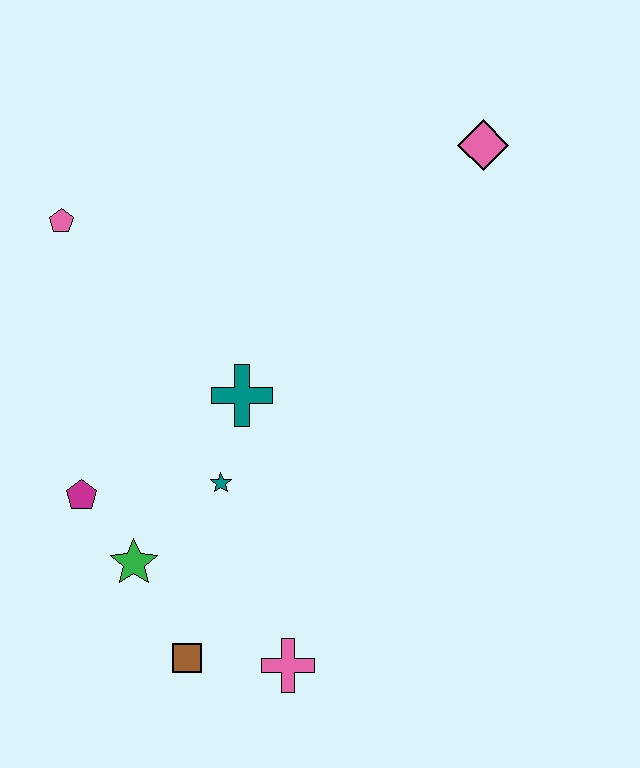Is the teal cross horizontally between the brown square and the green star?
No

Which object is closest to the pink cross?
The brown square is closest to the pink cross.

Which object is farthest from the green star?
The pink diamond is farthest from the green star.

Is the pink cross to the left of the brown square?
No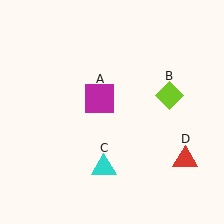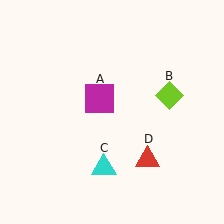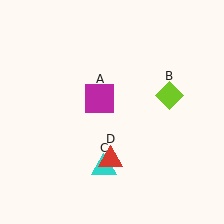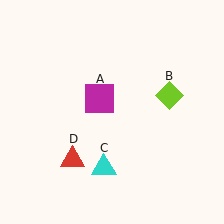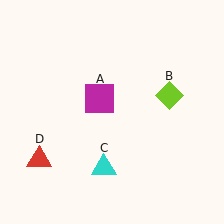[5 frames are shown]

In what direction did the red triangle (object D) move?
The red triangle (object D) moved left.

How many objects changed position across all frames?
1 object changed position: red triangle (object D).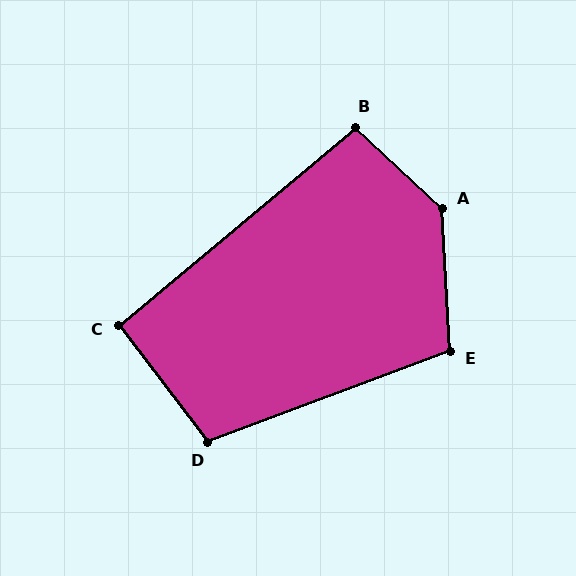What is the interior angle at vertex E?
Approximately 108 degrees (obtuse).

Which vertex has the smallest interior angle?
C, at approximately 92 degrees.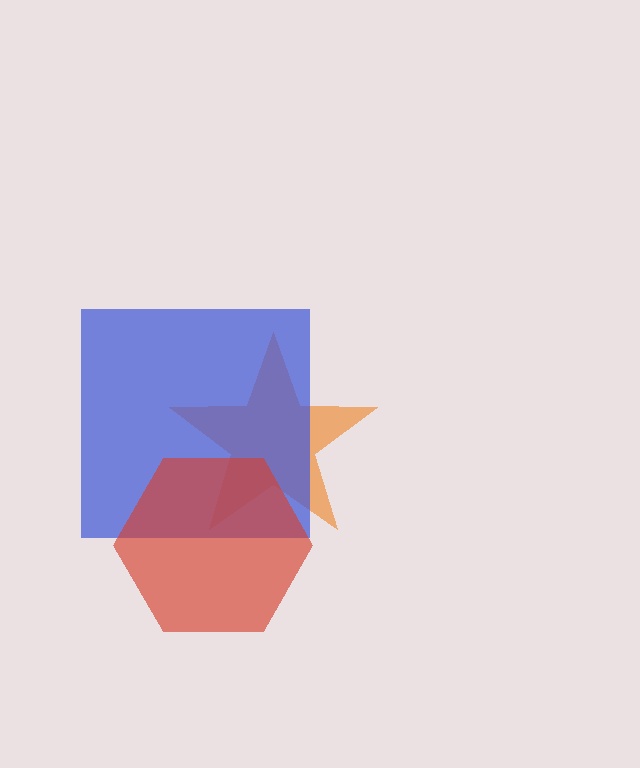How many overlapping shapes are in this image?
There are 3 overlapping shapes in the image.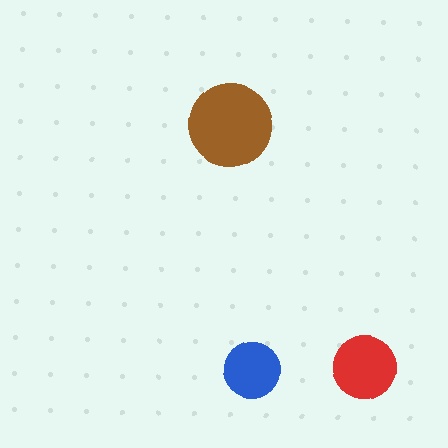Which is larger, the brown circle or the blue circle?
The brown one.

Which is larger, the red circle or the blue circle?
The red one.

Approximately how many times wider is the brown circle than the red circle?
About 1.5 times wider.